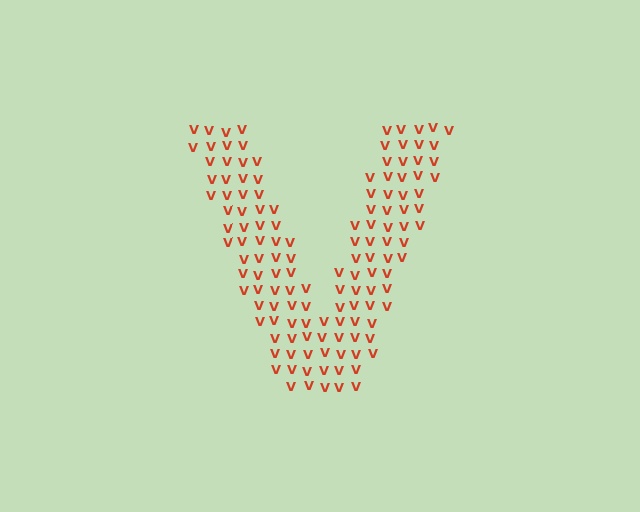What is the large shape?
The large shape is the letter V.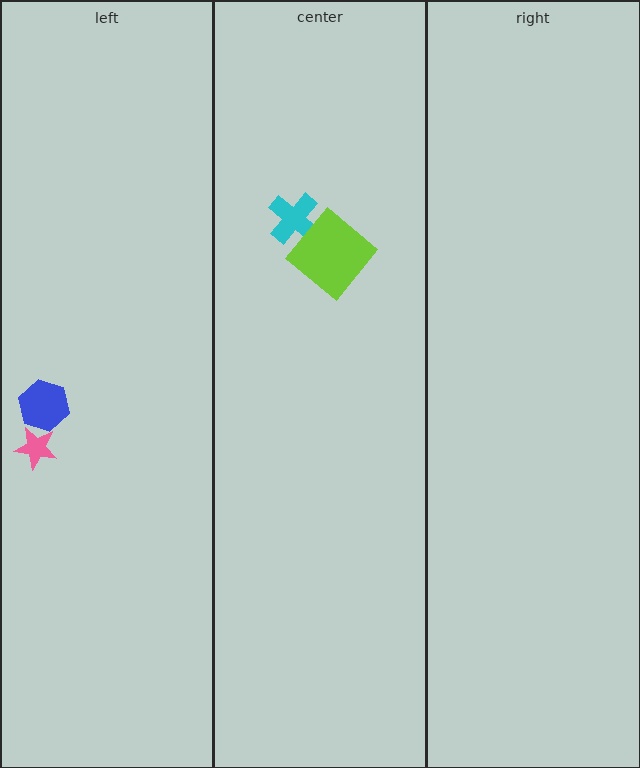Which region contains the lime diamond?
The center region.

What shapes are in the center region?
The cyan cross, the lime diamond.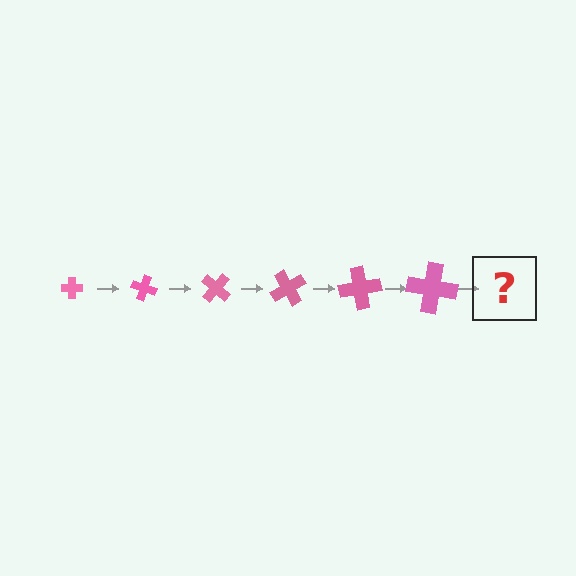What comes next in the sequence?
The next element should be a cross, larger than the previous one and rotated 120 degrees from the start.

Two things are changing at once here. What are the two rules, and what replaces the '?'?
The two rules are that the cross grows larger each step and it rotates 20 degrees each step. The '?' should be a cross, larger than the previous one and rotated 120 degrees from the start.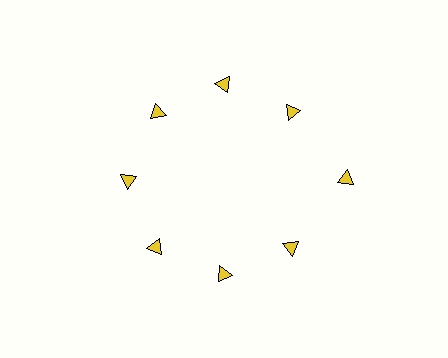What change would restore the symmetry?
The symmetry would be restored by moving it inward, back onto the ring so that all 8 triangles sit at equal angles and equal distance from the center.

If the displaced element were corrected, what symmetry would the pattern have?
It would have 8-fold rotational symmetry — the pattern would map onto itself every 45 degrees.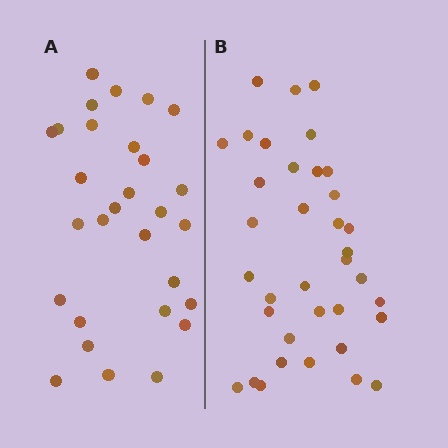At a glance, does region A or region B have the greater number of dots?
Region B (the right region) has more dots.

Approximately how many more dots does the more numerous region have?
Region B has roughly 8 or so more dots than region A.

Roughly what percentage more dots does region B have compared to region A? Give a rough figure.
About 25% more.